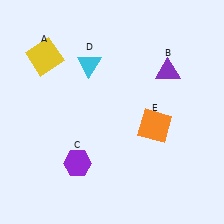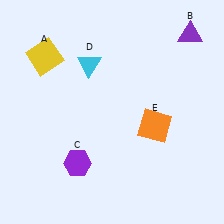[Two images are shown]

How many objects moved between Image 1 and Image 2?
1 object moved between the two images.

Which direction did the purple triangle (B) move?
The purple triangle (B) moved up.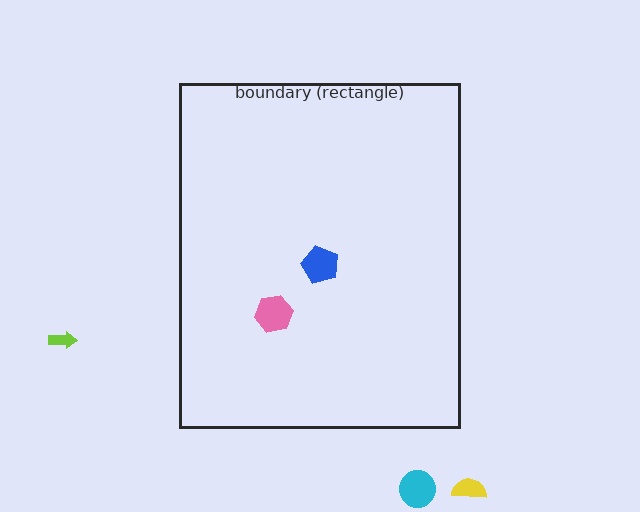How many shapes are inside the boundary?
2 inside, 3 outside.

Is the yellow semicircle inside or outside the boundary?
Outside.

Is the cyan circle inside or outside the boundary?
Outside.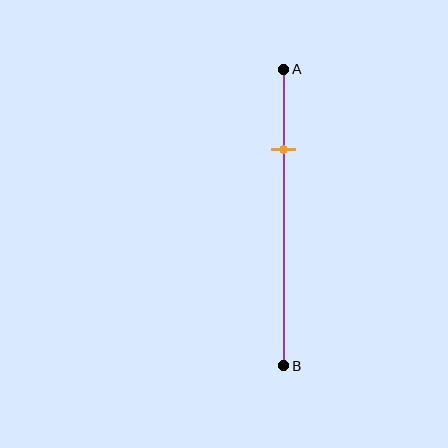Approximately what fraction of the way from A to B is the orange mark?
The orange mark is approximately 25% of the way from A to B.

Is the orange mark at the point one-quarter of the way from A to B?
Yes, the mark is approximately at the one-quarter point.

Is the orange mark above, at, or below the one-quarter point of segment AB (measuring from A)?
The orange mark is approximately at the one-quarter point of segment AB.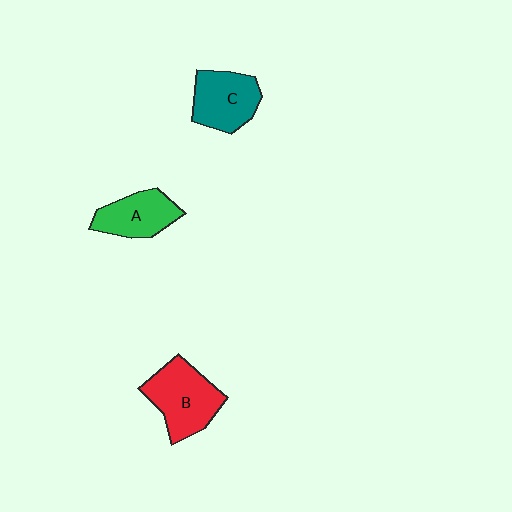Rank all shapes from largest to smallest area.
From largest to smallest: B (red), C (teal), A (green).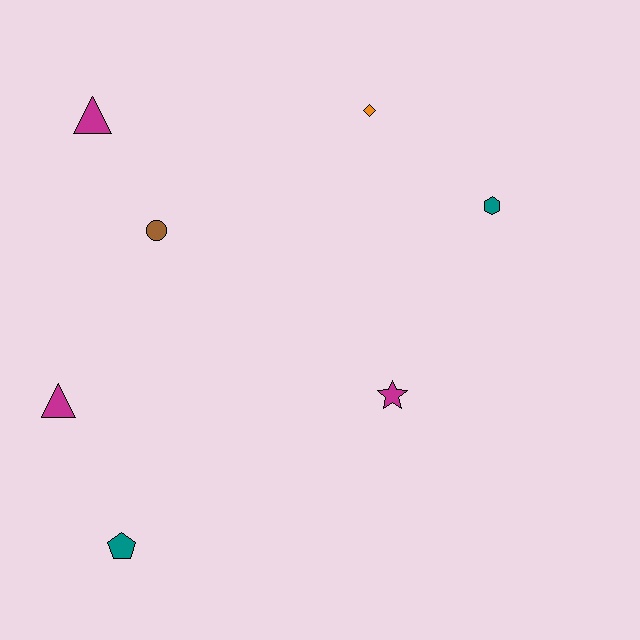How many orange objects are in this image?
There is 1 orange object.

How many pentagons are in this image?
There is 1 pentagon.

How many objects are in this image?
There are 7 objects.